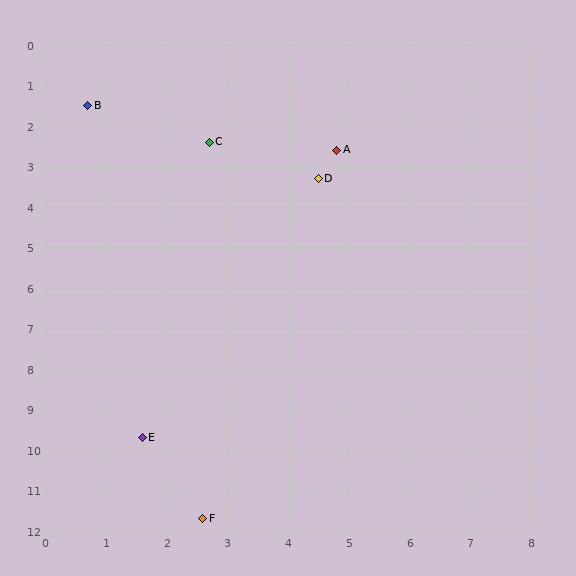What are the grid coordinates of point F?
Point F is at approximately (2.6, 11.7).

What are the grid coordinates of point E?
Point E is at approximately (1.6, 9.7).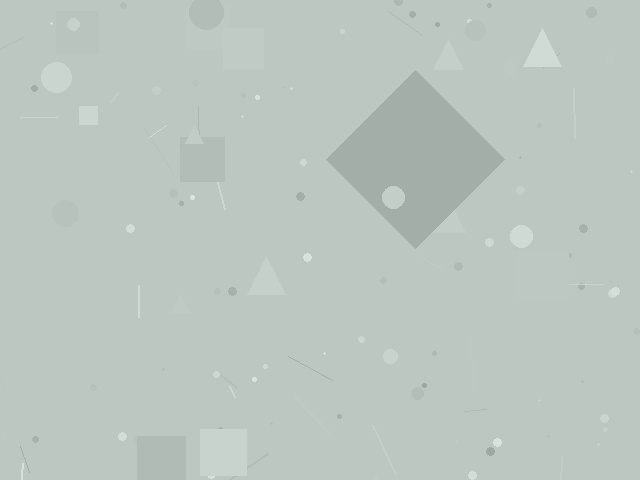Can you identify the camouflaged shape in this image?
The camouflaged shape is a diamond.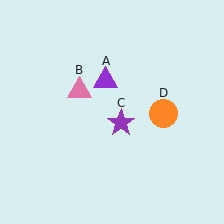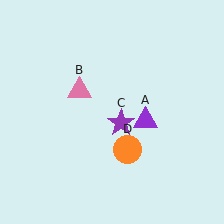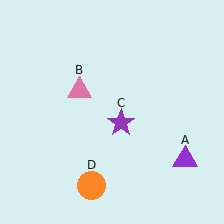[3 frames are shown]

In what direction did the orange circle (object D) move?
The orange circle (object D) moved down and to the left.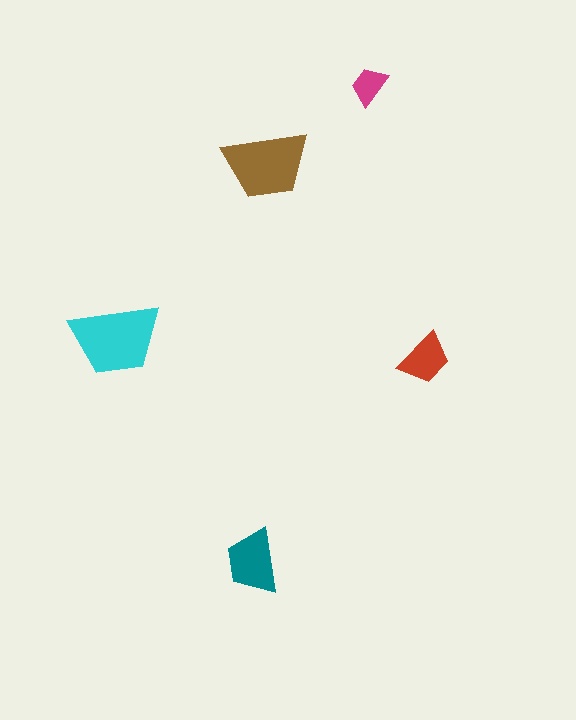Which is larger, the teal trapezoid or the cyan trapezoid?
The cyan one.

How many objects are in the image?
There are 5 objects in the image.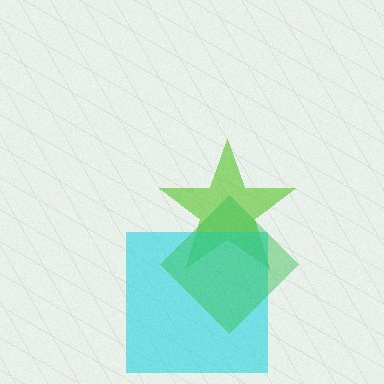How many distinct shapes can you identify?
There are 3 distinct shapes: a lime star, a cyan square, a green diamond.